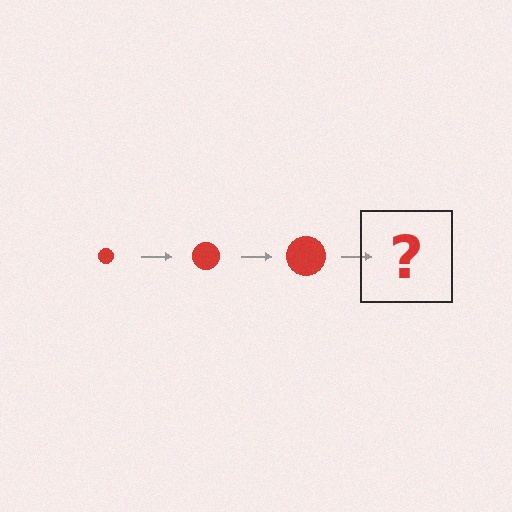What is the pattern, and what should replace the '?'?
The pattern is that the circle gets progressively larger each step. The '?' should be a red circle, larger than the previous one.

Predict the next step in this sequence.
The next step is a red circle, larger than the previous one.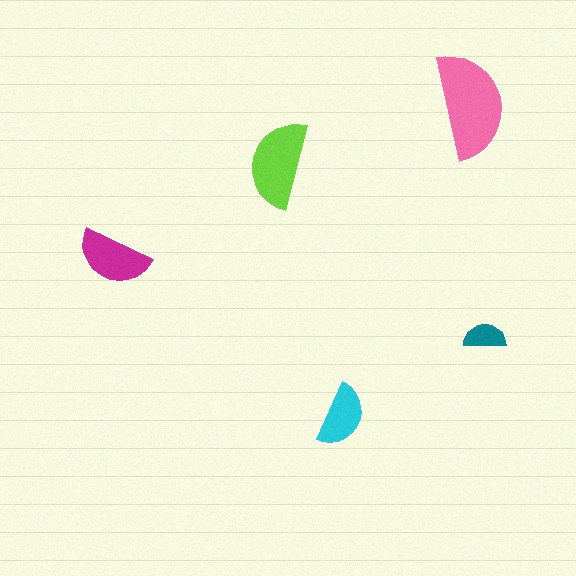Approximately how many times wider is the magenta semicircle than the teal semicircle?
About 1.5 times wider.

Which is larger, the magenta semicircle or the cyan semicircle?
The magenta one.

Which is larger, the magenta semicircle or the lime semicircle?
The lime one.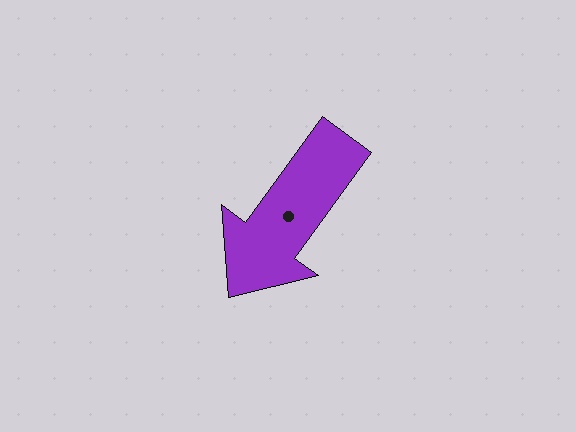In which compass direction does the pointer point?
Southwest.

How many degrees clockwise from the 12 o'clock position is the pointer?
Approximately 216 degrees.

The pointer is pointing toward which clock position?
Roughly 7 o'clock.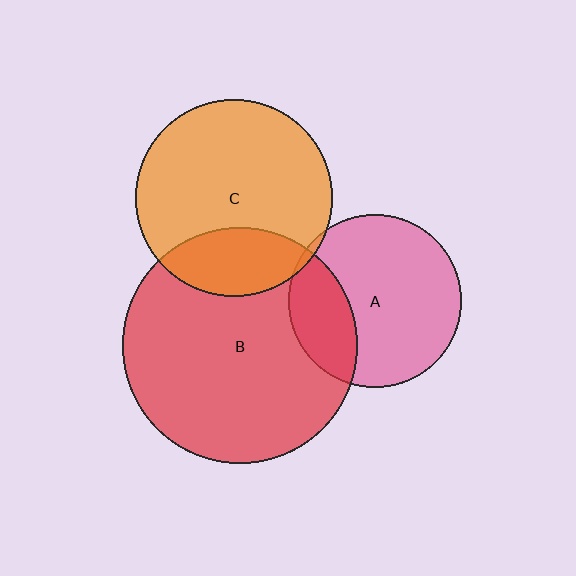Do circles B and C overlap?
Yes.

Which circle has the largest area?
Circle B (red).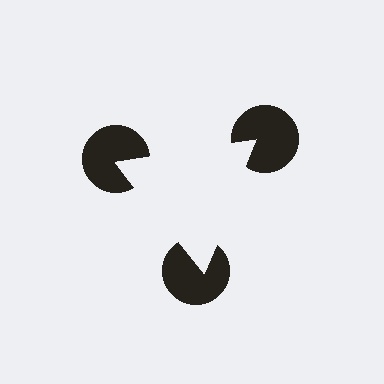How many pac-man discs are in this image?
There are 3 — one at each vertex of the illusory triangle.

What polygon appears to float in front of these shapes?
An illusory triangle — its edges are inferred from the aligned wedge cuts in the pac-man discs, not physically drawn.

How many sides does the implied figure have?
3 sides.